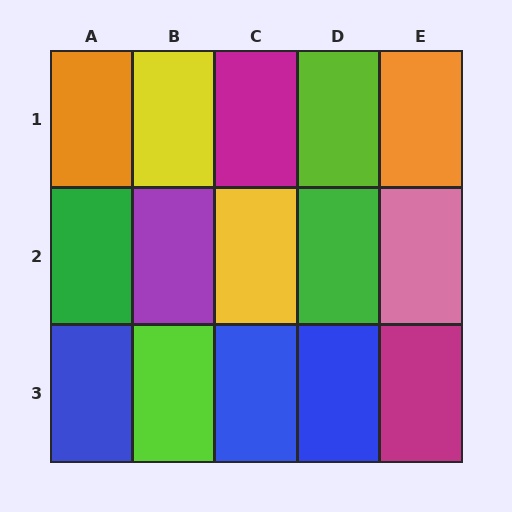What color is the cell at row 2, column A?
Green.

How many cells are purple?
1 cell is purple.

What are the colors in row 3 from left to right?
Blue, lime, blue, blue, magenta.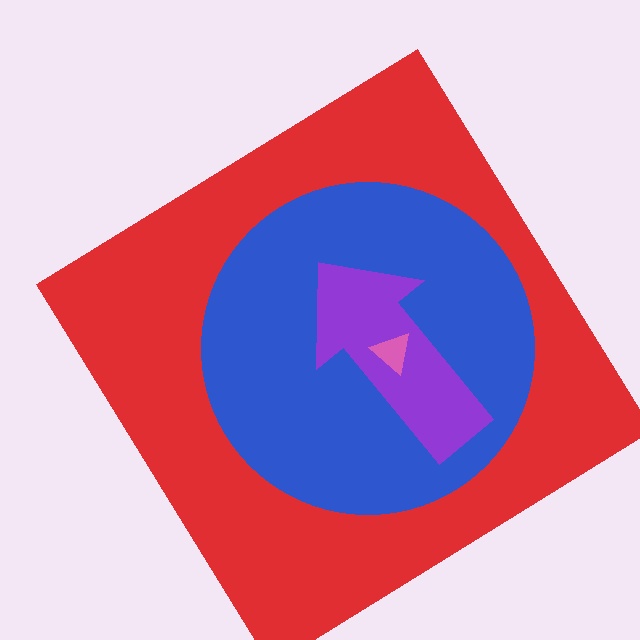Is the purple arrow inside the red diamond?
Yes.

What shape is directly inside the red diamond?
The blue circle.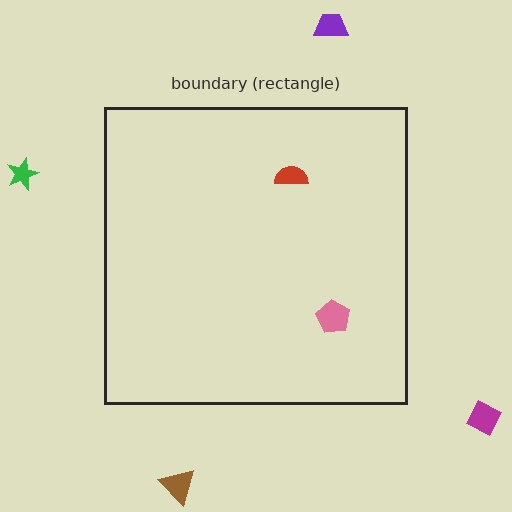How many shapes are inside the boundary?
2 inside, 4 outside.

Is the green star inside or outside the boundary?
Outside.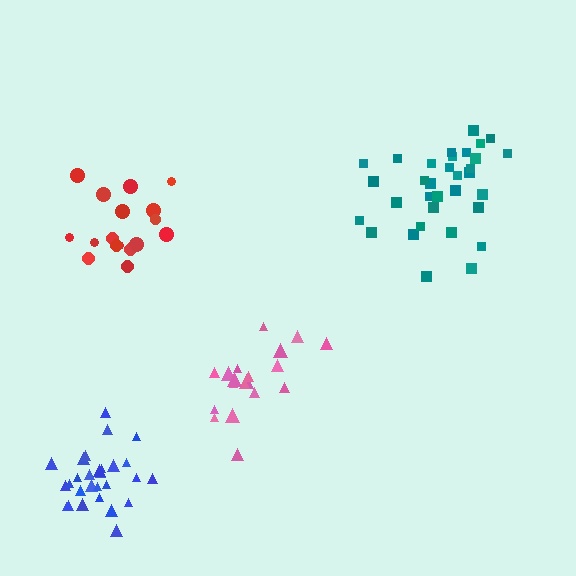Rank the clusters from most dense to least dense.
blue, red, teal, pink.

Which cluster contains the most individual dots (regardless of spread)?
Teal (33).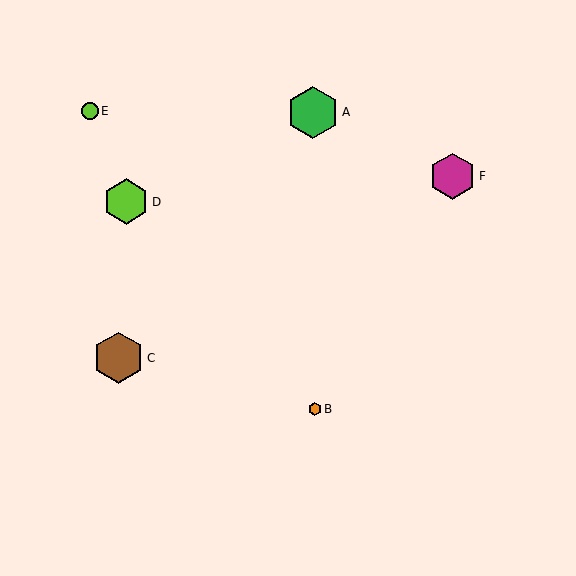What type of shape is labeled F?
Shape F is a magenta hexagon.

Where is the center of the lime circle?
The center of the lime circle is at (90, 111).